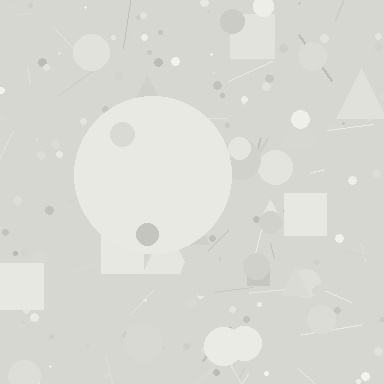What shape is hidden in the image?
A circle is hidden in the image.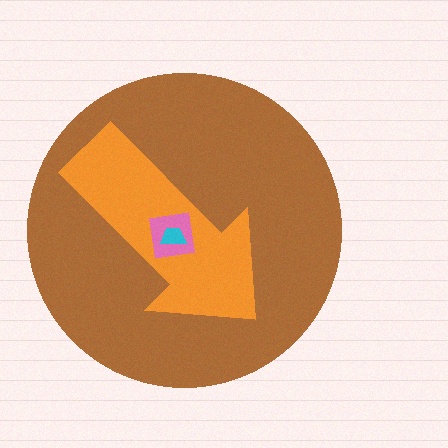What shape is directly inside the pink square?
The cyan trapezoid.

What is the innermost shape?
The cyan trapezoid.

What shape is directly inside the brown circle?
The orange arrow.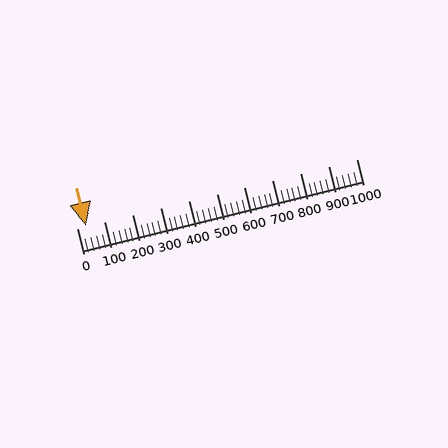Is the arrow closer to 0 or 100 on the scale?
The arrow is closer to 0.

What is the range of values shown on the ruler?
The ruler shows values from 0 to 1000.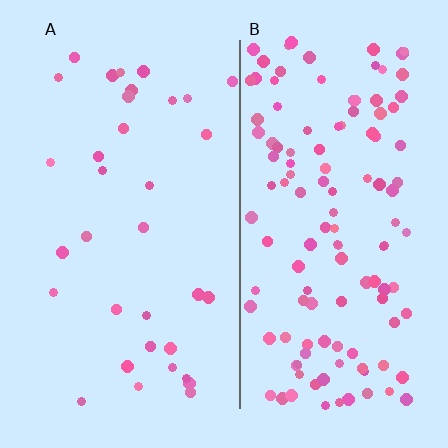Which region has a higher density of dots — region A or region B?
B (the right).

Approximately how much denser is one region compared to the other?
Approximately 3.7× — region B over region A.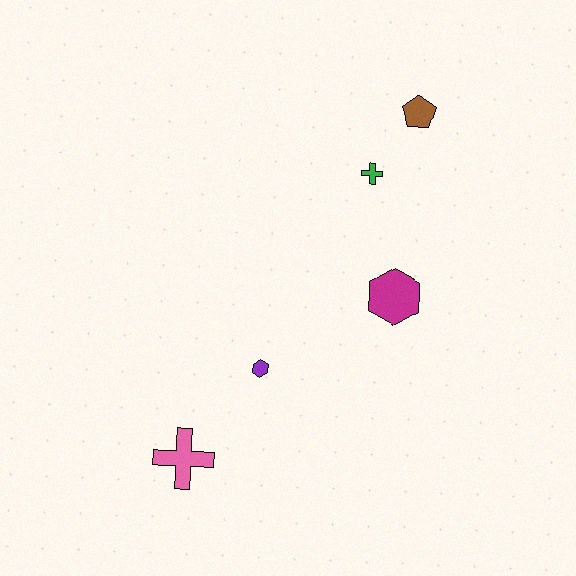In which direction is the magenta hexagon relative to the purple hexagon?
The magenta hexagon is to the right of the purple hexagon.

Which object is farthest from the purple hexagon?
The brown pentagon is farthest from the purple hexagon.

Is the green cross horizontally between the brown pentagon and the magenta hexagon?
No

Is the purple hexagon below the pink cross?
No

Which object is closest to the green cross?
The brown pentagon is closest to the green cross.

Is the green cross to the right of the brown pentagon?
No